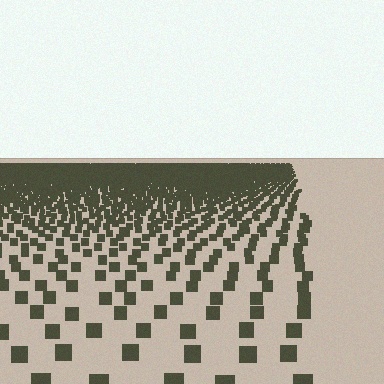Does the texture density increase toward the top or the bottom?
Density increases toward the top.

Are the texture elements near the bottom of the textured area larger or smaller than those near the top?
Larger. Near the bottom, elements are closer to the viewer and appear at a bigger on-screen size.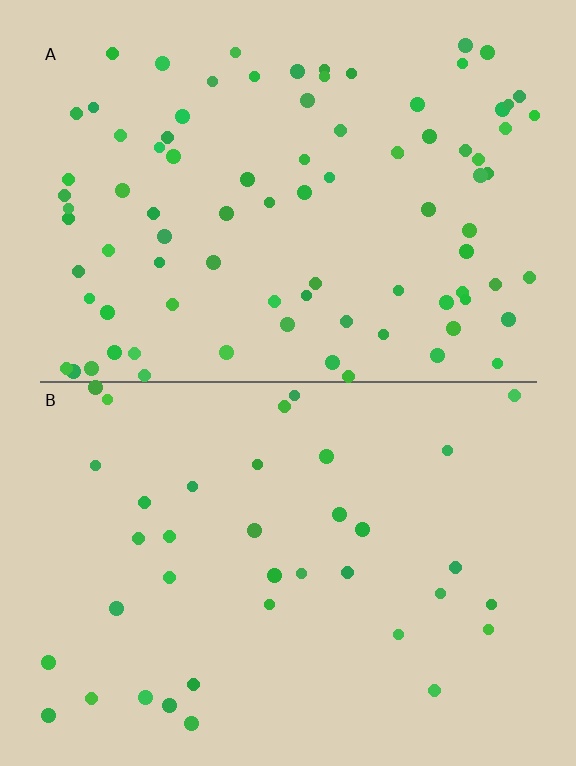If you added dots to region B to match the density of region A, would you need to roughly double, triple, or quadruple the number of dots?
Approximately double.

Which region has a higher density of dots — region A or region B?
A (the top).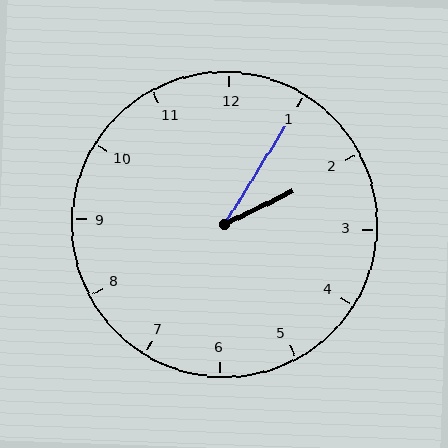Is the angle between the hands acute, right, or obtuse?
It is acute.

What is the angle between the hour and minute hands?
Approximately 32 degrees.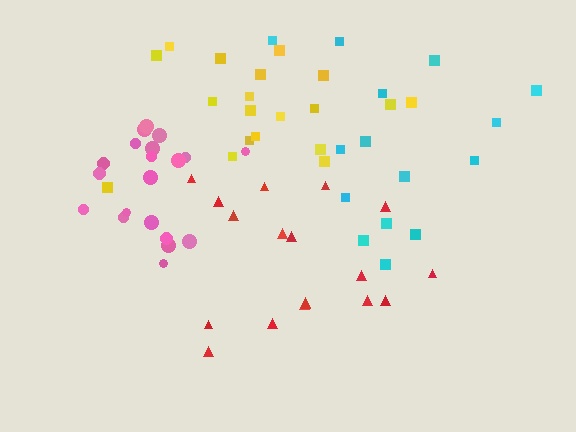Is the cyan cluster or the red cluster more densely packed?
Red.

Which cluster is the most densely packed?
Pink.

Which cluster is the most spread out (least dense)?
Cyan.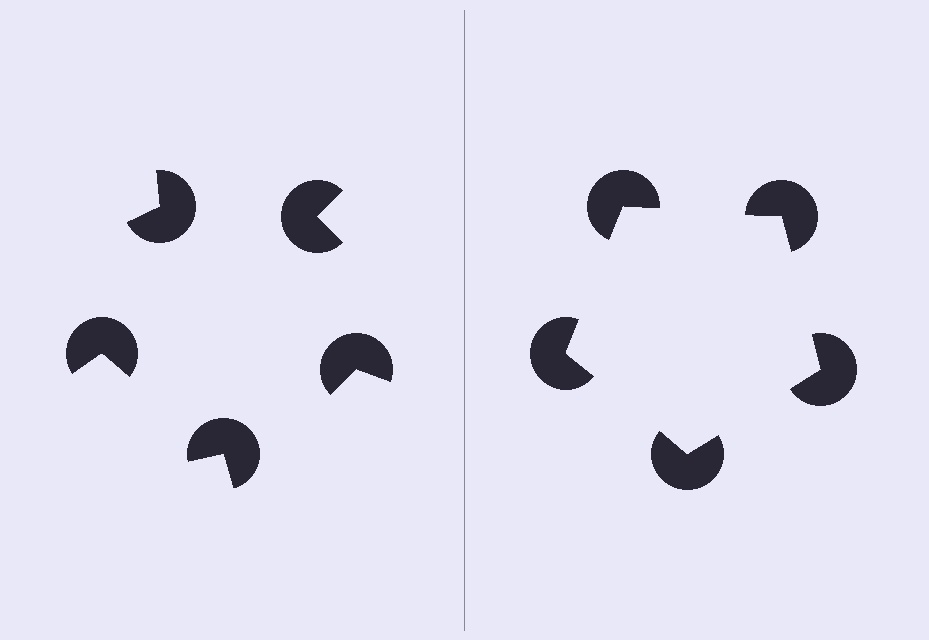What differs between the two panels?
The pac-man discs are positioned identically on both sides; only the wedge orientations differ. On the right they align to a pentagon; on the left they are misaligned.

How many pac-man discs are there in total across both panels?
10 — 5 on each side.